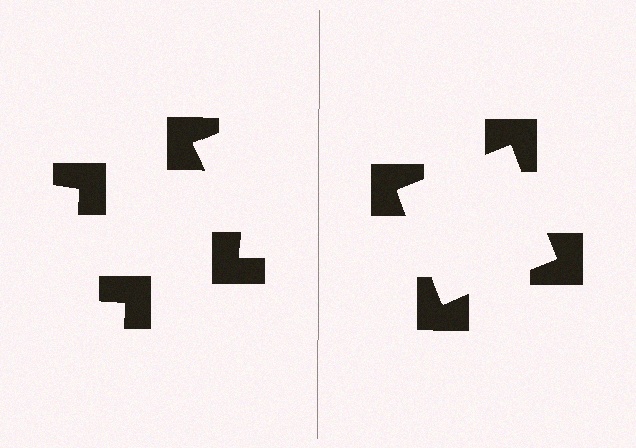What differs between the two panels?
The notched squares are positioned identically on both sides; only the wedge orientations differ. On the right they align to a square; on the left they are misaligned.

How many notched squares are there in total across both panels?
8 — 4 on each side.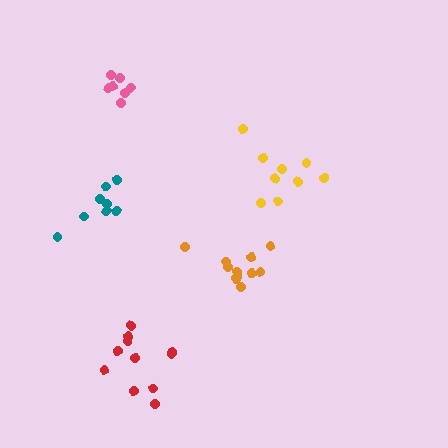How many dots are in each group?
Group 1: 7 dots, Group 2: 9 dots, Group 3: 8 dots, Group 4: 11 dots, Group 5: 11 dots (46 total).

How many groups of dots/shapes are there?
There are 5 groups.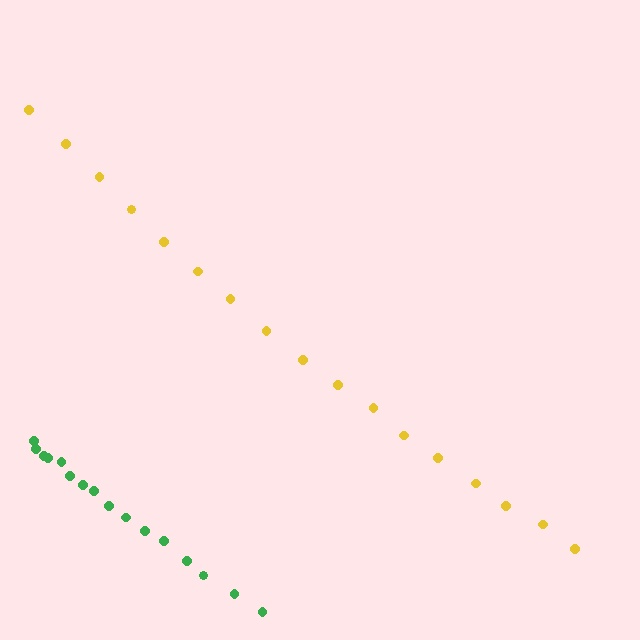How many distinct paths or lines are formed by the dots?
There are 2 distinct paths.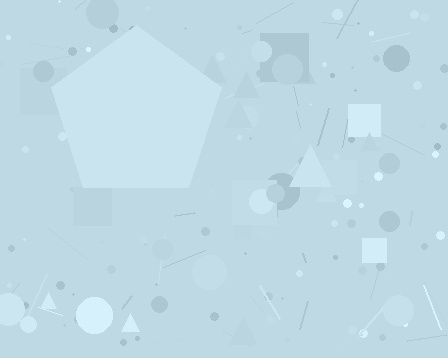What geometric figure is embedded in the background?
A pentagon is embedded in the background.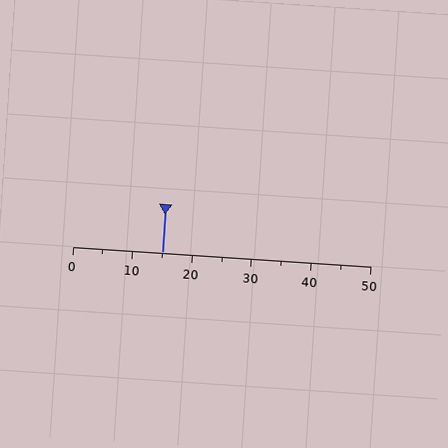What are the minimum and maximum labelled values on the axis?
The axis runs from 0 to 50.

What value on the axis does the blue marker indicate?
The marker indicates approximately 15.